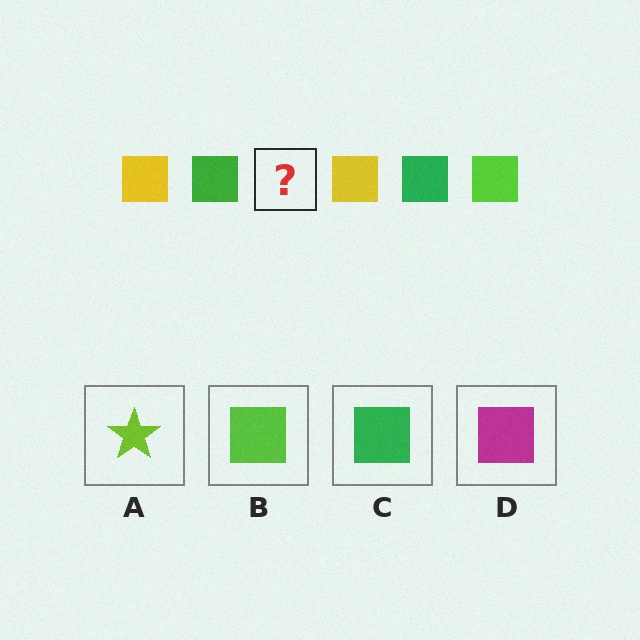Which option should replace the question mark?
Option B.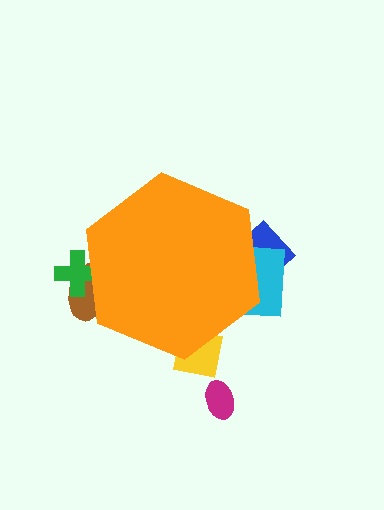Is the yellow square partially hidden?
Yes, the yellow square is partially hidden behind the orange hexagon.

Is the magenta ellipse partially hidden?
No, the magenta ellipse is fully visible.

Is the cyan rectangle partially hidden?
Yes, the cyan rectangle is partially hidden behind the orange hexagon.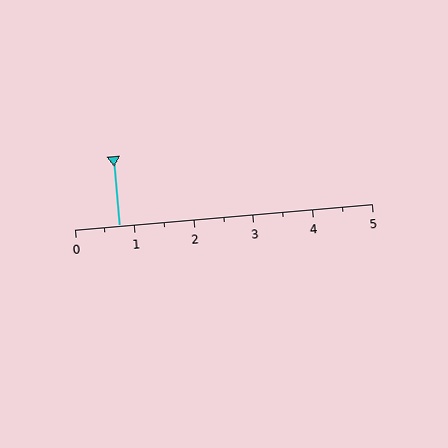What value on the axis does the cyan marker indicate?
The marker indicates approximately 0.8.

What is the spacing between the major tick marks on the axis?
The major ticks are spaced 1 apart.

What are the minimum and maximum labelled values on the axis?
The axis runs from 0 to 5.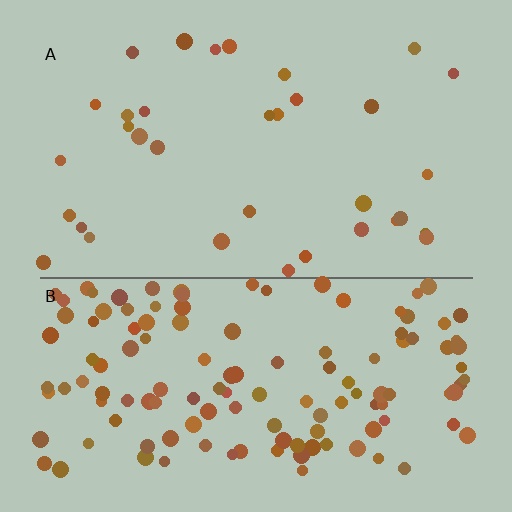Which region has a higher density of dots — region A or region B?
B (the bottom).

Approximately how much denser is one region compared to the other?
Approximately 3.9× — region B over region A.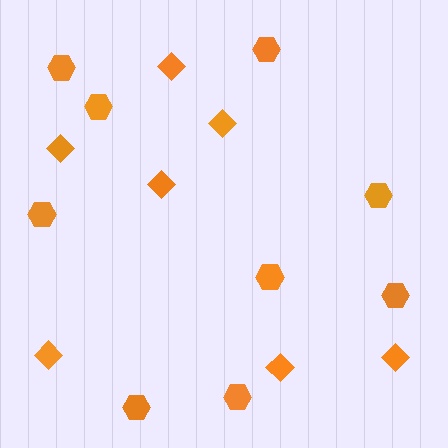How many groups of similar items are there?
There are 2 groups: one group of diamonds (7) and one group of hexagons (9).